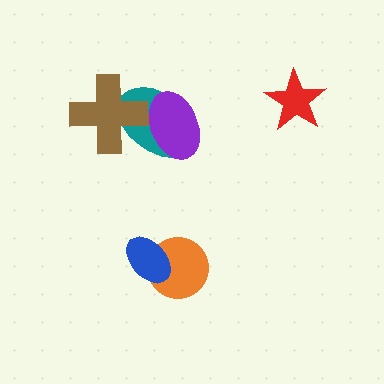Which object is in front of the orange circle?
The blue ellipse is in front of the orange circle.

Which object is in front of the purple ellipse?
The brown cross is in front of the purple ellipse.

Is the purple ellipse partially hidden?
Yes, it is partially covered by another shape.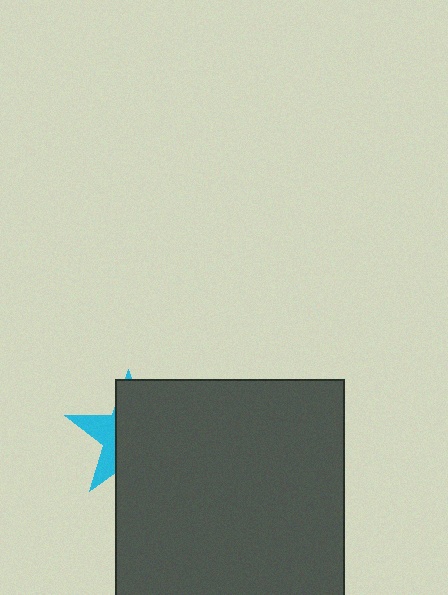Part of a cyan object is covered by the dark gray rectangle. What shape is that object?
It is a star.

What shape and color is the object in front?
The object in front is a dark gray rectangle.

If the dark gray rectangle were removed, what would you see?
You would see the complete cyan star.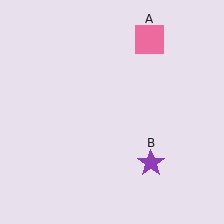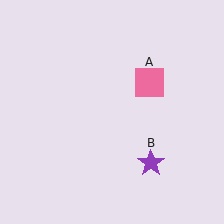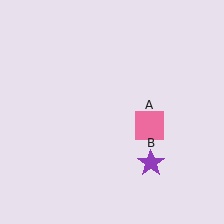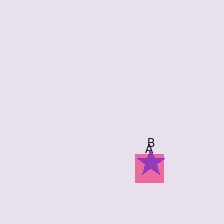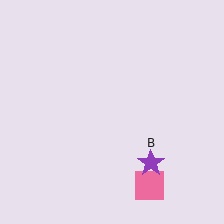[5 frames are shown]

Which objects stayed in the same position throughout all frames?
Purple star (object B) remained stationary.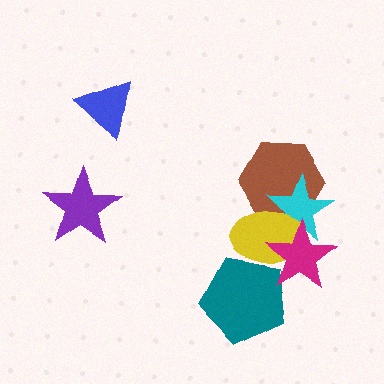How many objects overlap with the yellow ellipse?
4 objects overlap with the yellow ellipse.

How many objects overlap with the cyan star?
3 objects overlap with the cyan star.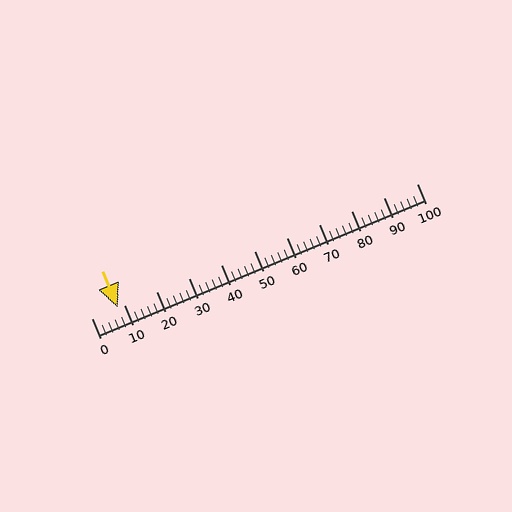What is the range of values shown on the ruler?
The ruler shows values from 0 to 100.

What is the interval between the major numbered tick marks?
The major tick marks are spaced 10 units apart.